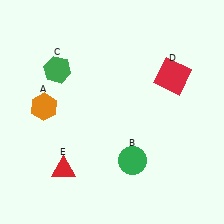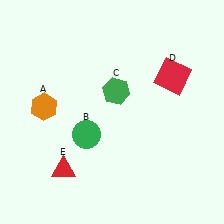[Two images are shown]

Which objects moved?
The objects that moved are: the green circle (B), the green hexagon (C).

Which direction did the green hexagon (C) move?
The green hexagon (C) moved right.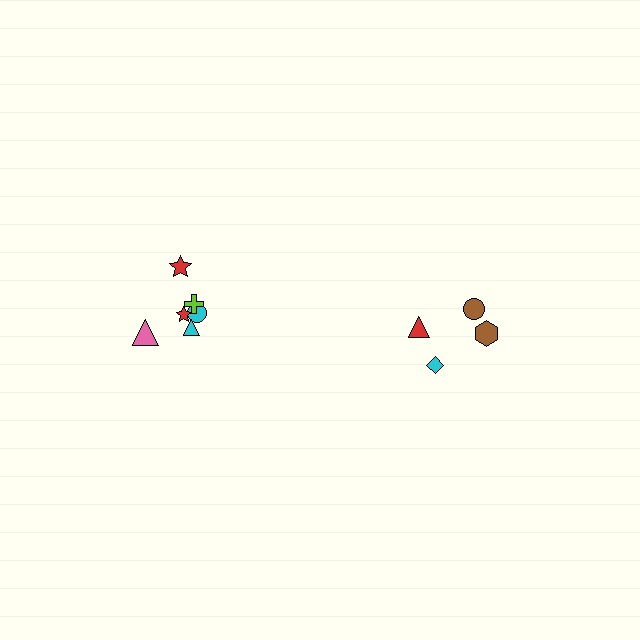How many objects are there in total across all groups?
There are 10 objects.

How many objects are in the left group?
There are 6 objects.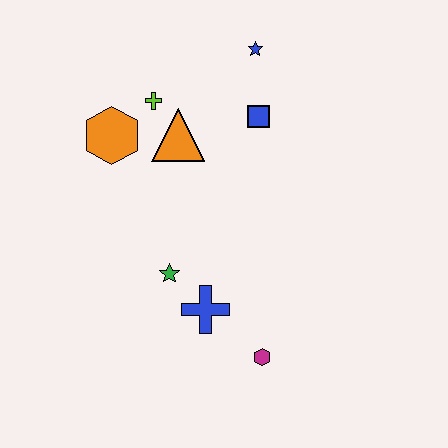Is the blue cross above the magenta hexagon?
Yes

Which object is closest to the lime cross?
The orange triangle is closest to the lime cross.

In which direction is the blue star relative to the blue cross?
The blue star is above the blue cross.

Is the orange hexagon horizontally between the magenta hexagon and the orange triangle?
No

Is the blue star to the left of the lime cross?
No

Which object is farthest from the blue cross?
The blue star is farthest from the blue cross.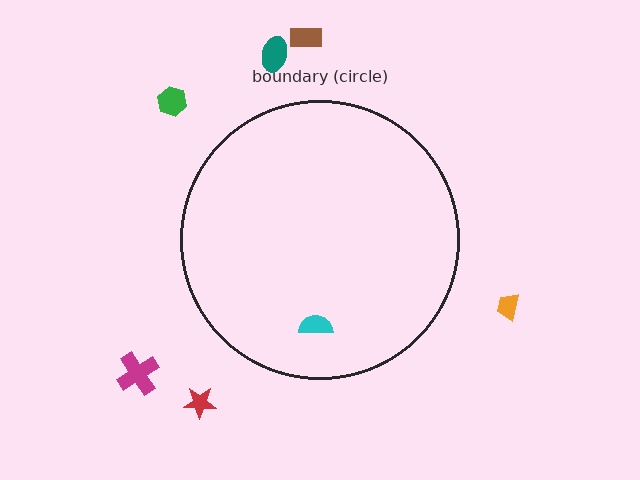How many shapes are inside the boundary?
1 inside, 6 outside.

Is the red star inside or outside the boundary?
Outside.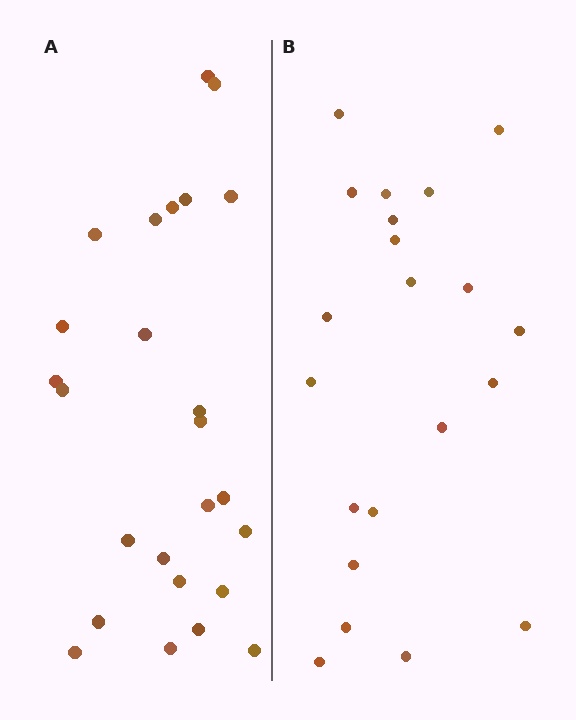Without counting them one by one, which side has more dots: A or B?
Region A (the left region) has more dots.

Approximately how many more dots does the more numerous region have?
Region A has about 4 more dots than region B.